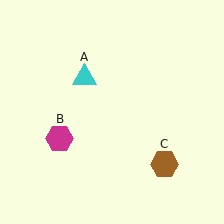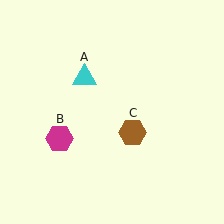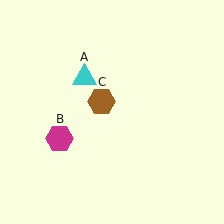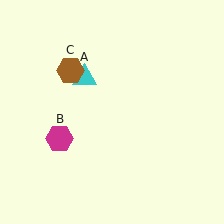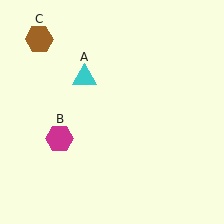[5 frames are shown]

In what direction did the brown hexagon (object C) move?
The brown hexagon (object C) moved up and to the left.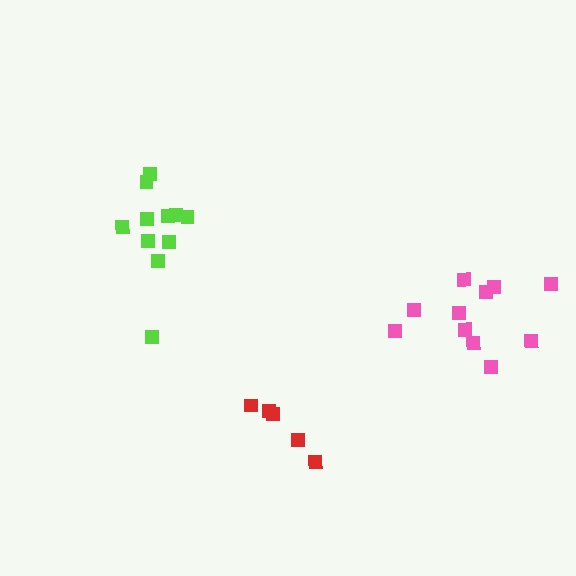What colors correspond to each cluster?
The clusters are colored: lime, red, pink.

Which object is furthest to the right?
The pink cluster is rightmost.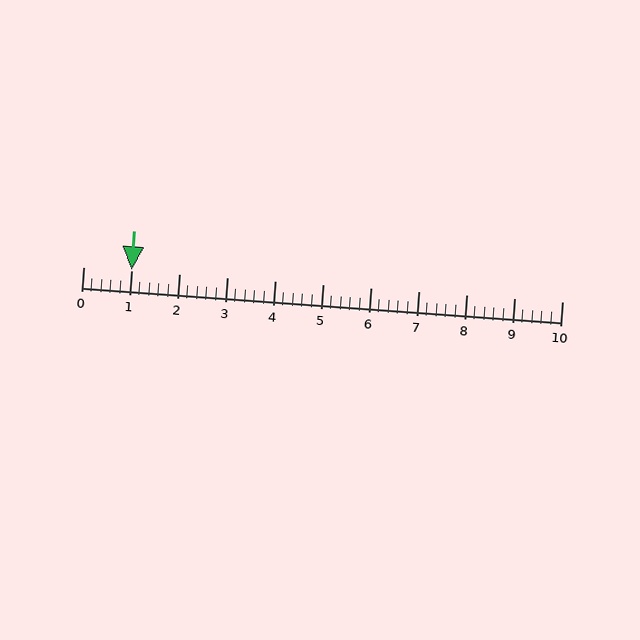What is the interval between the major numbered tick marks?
The major tick marks are spaced 1 units apart.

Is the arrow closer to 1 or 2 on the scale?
The arrow is closer to 1.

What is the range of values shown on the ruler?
The ruler shows values from 0 to 10.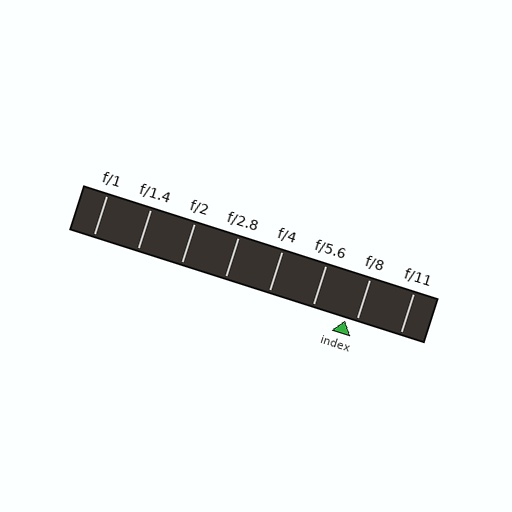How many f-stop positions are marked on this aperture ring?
There are 8 f-stop positions marked.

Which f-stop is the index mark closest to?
The index mark is closest to f/8.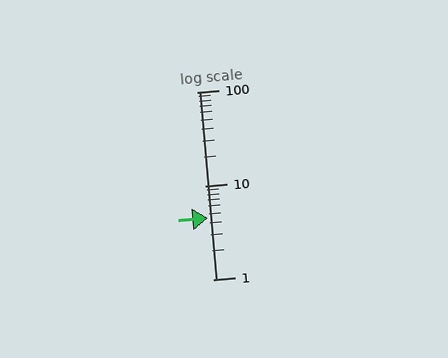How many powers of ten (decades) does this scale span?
The scale spans 2 decades, from 1 to 100.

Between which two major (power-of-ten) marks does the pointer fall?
The pointer is between 1 and 10.